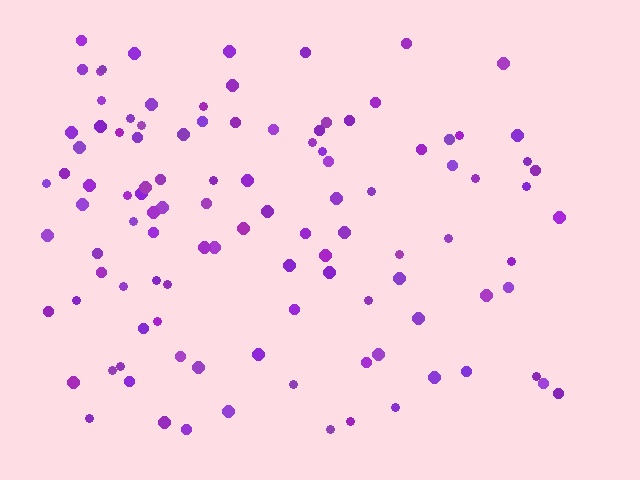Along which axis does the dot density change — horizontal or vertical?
Horizontal.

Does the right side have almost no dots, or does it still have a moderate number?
Still a moderate number, just noticeably fewer than the left.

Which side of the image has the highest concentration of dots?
The left.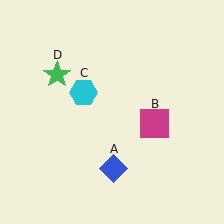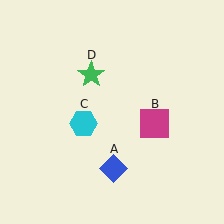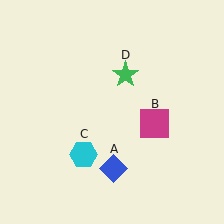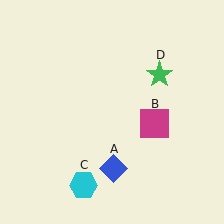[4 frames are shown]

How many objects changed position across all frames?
2 objects changed position: cyan hexagon (object C), green star (object D).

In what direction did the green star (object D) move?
The green star (object D) moved right.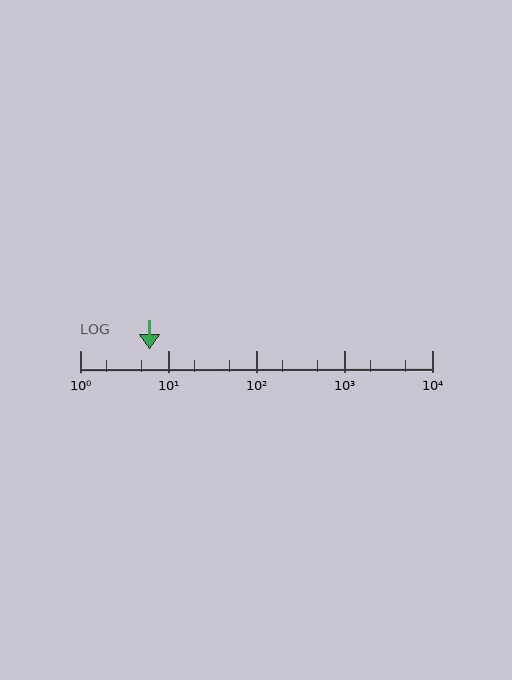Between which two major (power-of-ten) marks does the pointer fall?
The pointer is between 1 and 10.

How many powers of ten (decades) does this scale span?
The scale spans 4 decades, from 1 to 10000.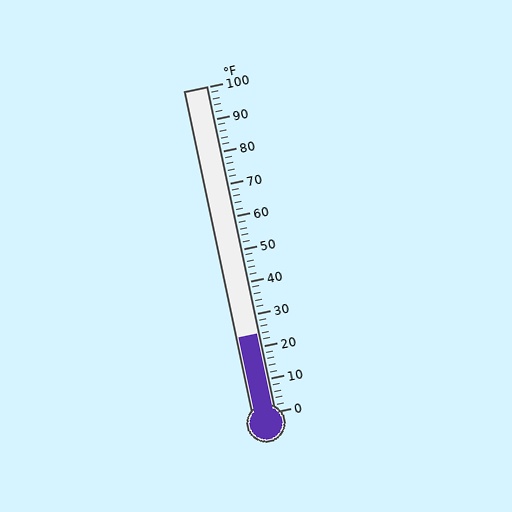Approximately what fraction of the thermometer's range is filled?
The thermometer is filled to approximately 25% of its range.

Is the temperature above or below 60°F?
The temperature is below 60°F.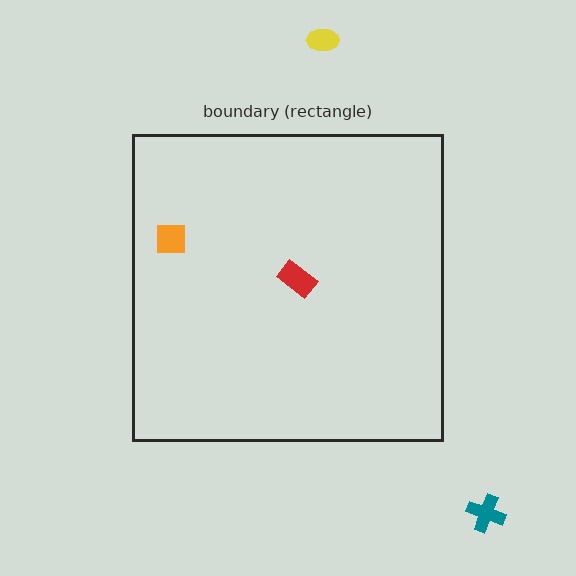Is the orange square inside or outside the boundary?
Inside.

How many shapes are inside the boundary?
2 inside, 2 outside.